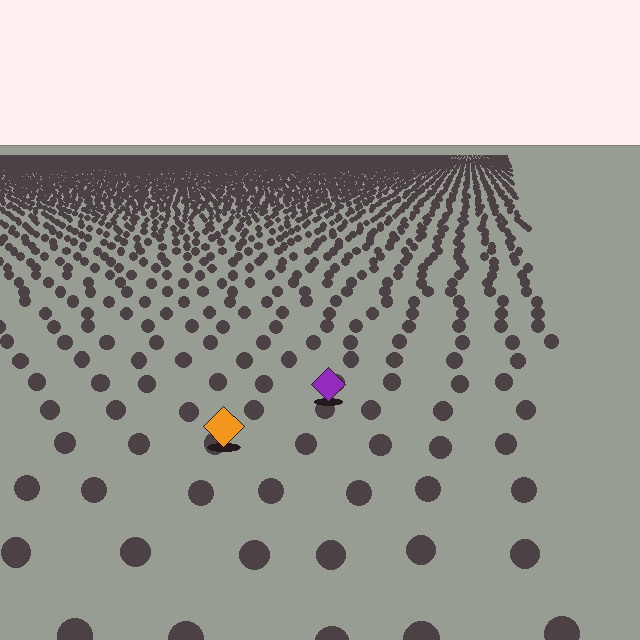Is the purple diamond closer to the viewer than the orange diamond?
No. The orange diamond is closer — you can tell from the texture gradient: the ground texture is coarser near it.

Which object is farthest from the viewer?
The purple diamond is farthest from the viewer. It appears smaller and the ground texture around it is denser.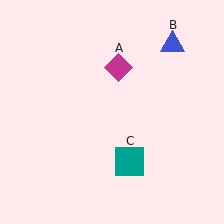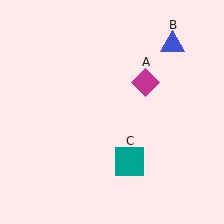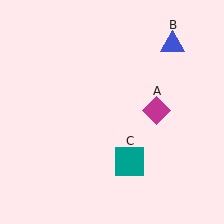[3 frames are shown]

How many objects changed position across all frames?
1 object changed position: magenta diamond (object A).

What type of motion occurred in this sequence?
The magenta diamond (object A) rotated clockwise around the center of the scene.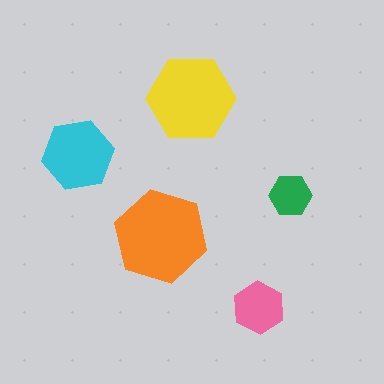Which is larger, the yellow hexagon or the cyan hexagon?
The yellow one.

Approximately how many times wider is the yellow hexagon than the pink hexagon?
About 1.5 times wider.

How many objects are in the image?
There are 5 objects in the image.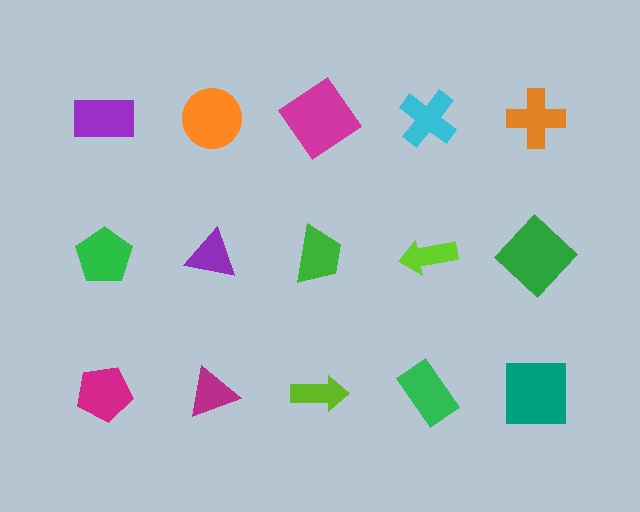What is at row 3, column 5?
A teal square.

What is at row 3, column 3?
A lime arrow.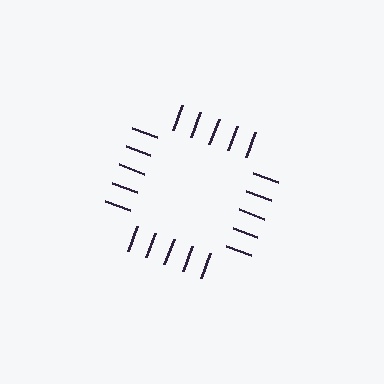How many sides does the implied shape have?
4 sides — the line-ends trace a square.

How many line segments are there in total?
20 — 5 along each of the 4 edges.